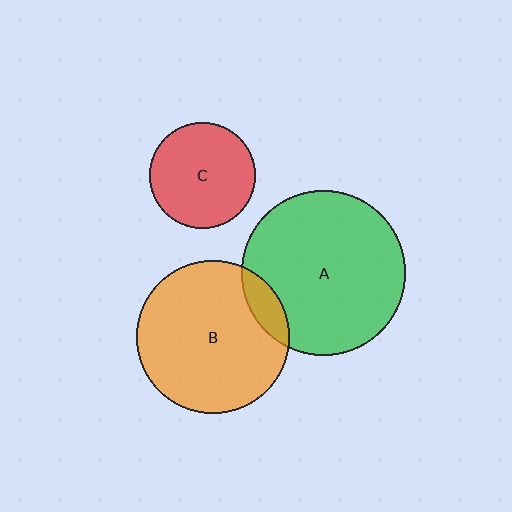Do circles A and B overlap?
Yes.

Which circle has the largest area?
Circle A (green).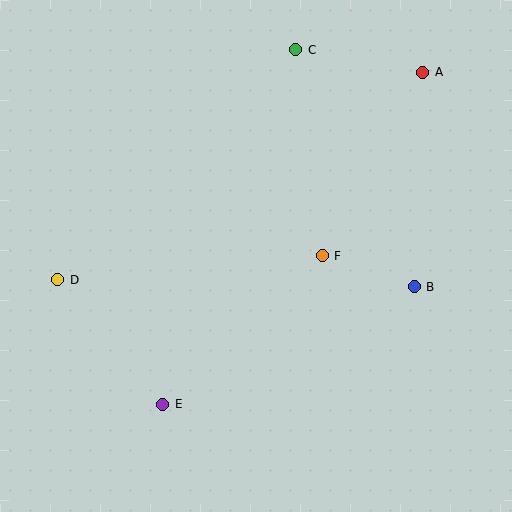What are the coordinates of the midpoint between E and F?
The midpoint between E and F is at (243, 330).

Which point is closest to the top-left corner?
Point D is closest to the top-left corner.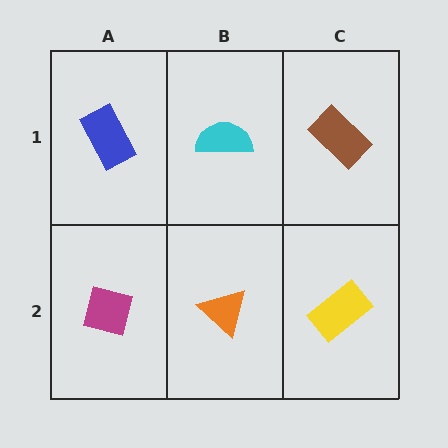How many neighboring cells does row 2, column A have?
2.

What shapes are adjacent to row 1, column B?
An orange triangle (row 2, column B), a blue rectangle (row 1, column A), a brown rectangle (row 1, column C).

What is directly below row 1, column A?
A magenta square.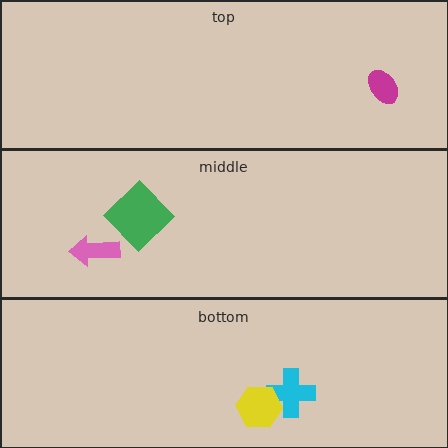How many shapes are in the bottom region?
2.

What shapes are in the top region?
The magenta ellipse.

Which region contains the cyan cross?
The bottom region.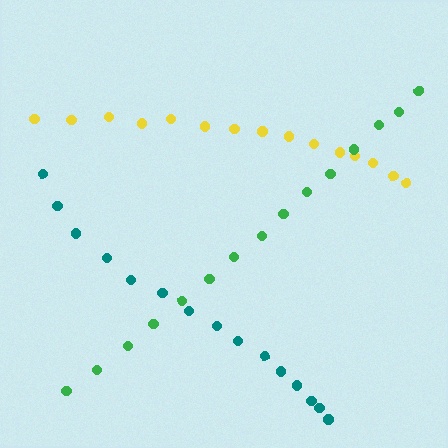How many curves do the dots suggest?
There are 3 distinct paths.